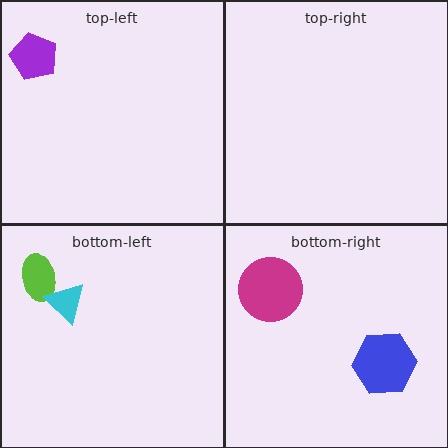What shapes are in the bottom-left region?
The lime ellipse, the cyan triangle.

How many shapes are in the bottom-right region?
2.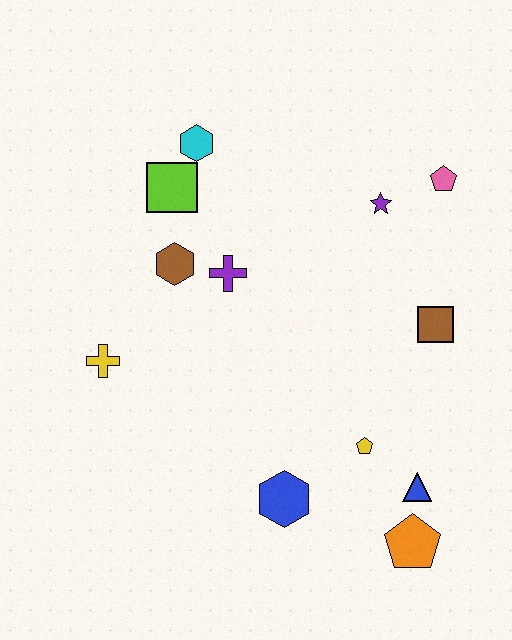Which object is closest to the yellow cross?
The brown hexagon is closest to the yellow cross.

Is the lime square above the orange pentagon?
Yes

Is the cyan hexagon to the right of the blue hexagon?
No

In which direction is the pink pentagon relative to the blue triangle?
The pink pentagon is above the blue triangle.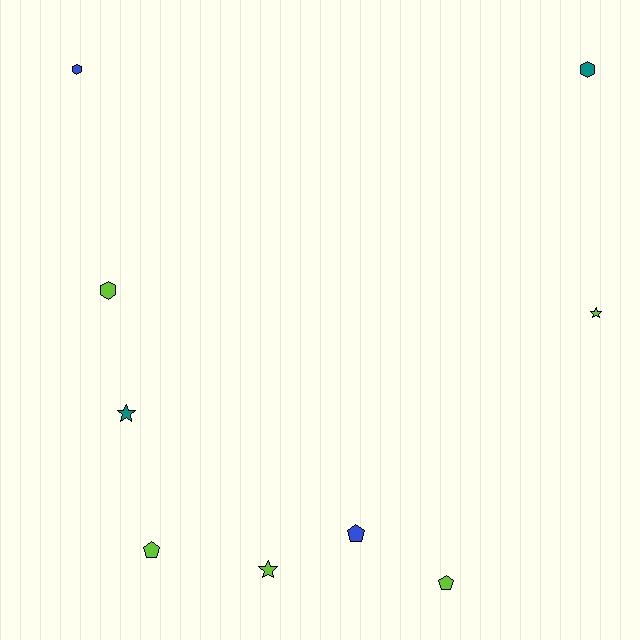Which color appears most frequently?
Lime, with 5 objects.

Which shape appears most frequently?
Hexagon, with 3 objects.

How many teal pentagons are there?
There are no teal pentagons.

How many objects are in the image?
There are 9 objects.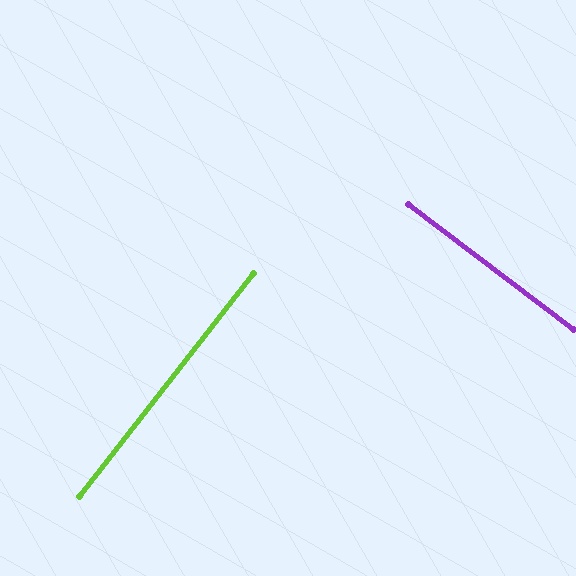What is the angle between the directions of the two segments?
Approximately 89 degrees.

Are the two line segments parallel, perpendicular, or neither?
Perpendicular — they meet at approximately 89°.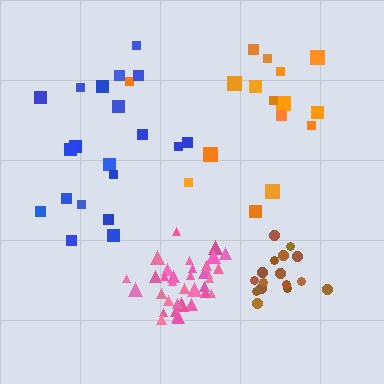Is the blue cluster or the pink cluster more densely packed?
Pink.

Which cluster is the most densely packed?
Pink.